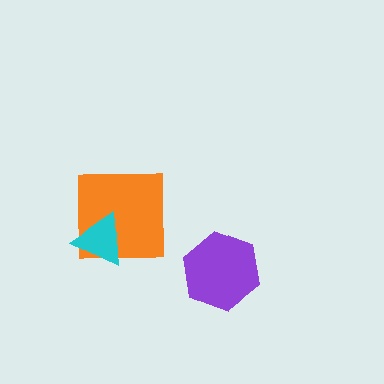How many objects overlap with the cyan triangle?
1 object overlaps with the cyan triangle.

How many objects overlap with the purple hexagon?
0 objects overlap with the purple hexagon.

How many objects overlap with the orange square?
1 object overlaps with the orange square.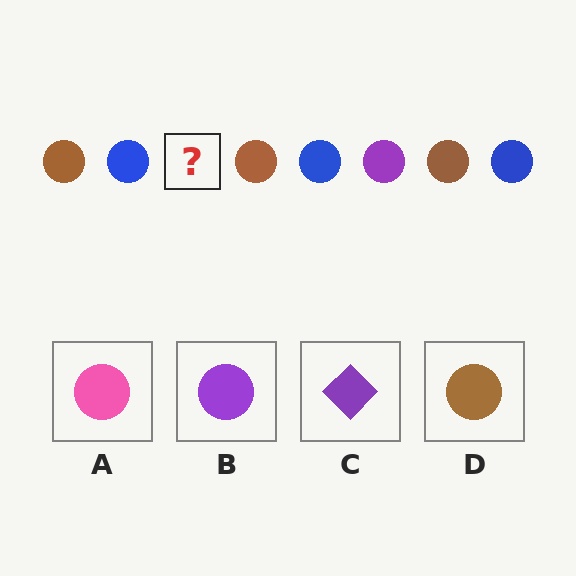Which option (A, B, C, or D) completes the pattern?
B.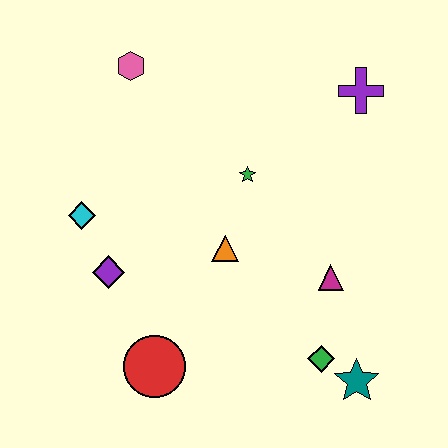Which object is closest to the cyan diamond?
The purple diamond is closest to the cyan diamond.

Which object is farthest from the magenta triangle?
The pink hexagon is farthest from the magenta triangle.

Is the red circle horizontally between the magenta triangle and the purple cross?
No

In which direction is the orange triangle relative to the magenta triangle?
The orange triangle is to the left of the magenta triangle.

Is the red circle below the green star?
Yes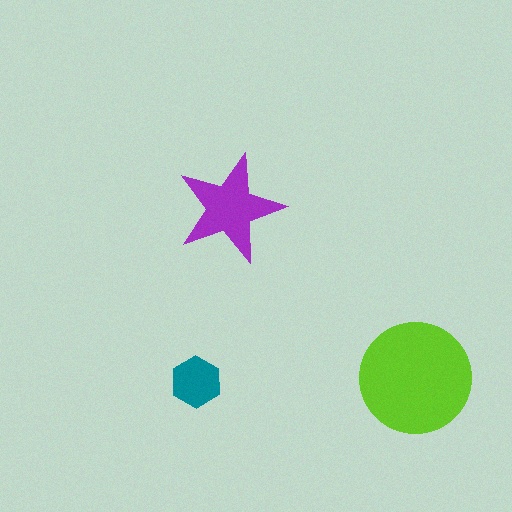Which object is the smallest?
The teal hexagon.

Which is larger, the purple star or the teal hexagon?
The purple star.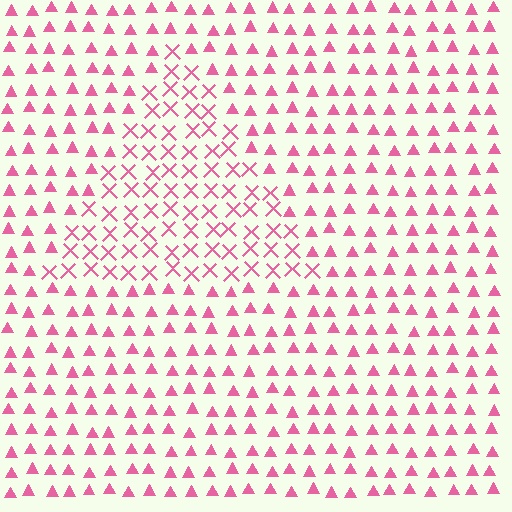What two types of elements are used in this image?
The image uses X marks inside the triangle region and triangles outside it.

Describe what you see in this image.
The image is filled with small pink elements arranged in a uniform grid. A triangle-shaped region contains X marks, while the surrounding area contains triangles. The boundary is defined purely by the change in element shape.